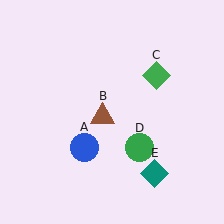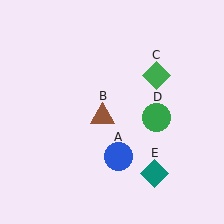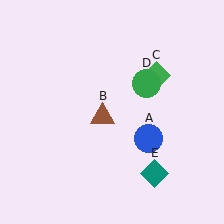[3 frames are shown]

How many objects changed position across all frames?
2 objects changed position: blue circle (object A), green circle (object D).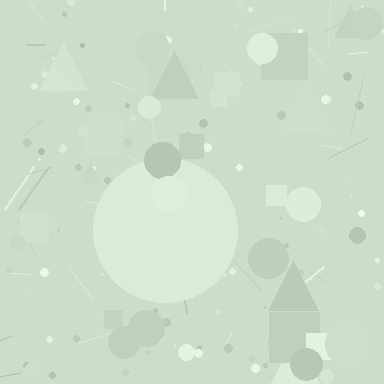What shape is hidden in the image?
A circle is hidden in the image.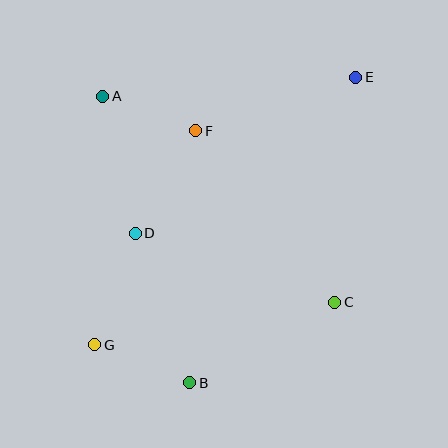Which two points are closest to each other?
Points A and F are closest to each other.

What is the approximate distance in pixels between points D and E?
The distance between D and E is approximately 270 pixels.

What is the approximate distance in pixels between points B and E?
The distance between B and E is approximately 348 pixels.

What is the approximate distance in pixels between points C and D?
The distance between C and D is approximately 211 pixels.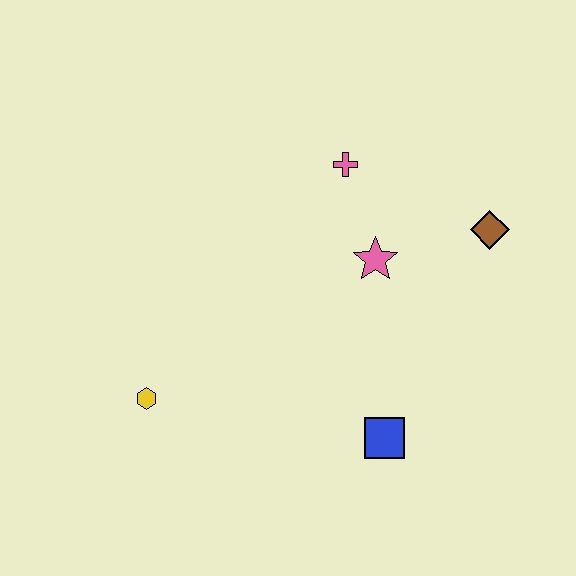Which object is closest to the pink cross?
The pink star is closest to the pink cross.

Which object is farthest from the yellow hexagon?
The brown diamond is farthest from the yellow hexagon.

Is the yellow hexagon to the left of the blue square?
Yes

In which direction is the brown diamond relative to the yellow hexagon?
The brown diamond is to the right of the yellow hexagon.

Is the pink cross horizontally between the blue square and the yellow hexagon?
Yes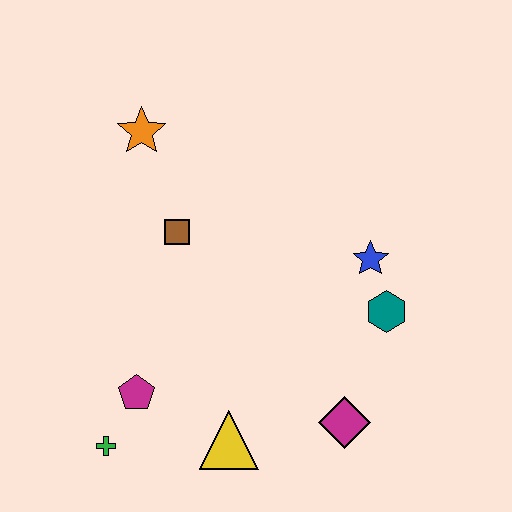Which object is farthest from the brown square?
The magenta diamond is farthest from the brown square.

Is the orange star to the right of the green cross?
Yes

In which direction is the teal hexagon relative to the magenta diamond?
The teal hexagon is above the magenta diamond.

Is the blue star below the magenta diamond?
No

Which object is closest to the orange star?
The brown square is closest to the orange star.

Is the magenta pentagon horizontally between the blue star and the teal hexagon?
No